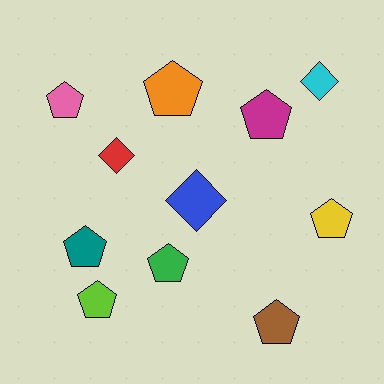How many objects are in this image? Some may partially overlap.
There are 11 objects.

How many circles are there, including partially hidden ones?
There are no circles.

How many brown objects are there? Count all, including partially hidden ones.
There is 1 brown object.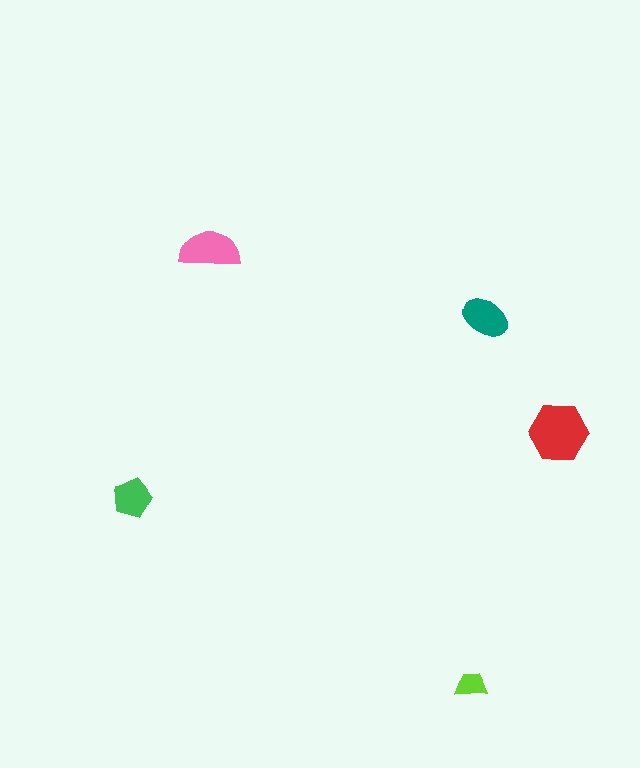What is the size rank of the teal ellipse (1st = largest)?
3rd.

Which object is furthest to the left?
The green pentagon is leftmost.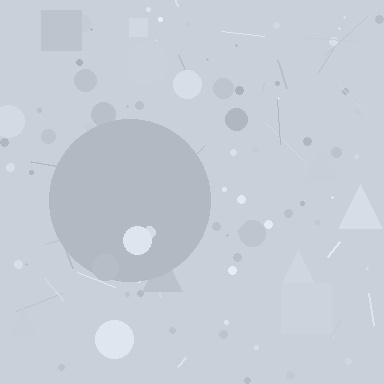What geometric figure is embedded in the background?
A circle is embedded in the background.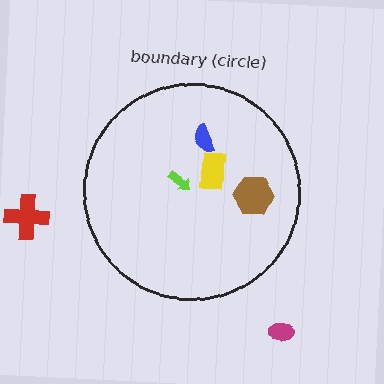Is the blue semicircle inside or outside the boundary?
Inside.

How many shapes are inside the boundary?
4 inside, 2 outside.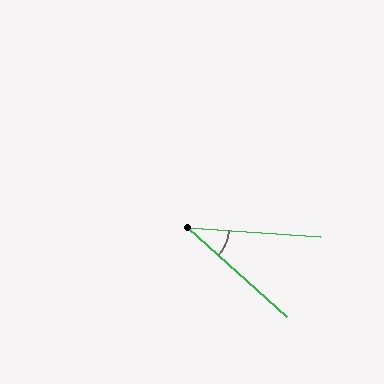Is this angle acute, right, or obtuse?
It is acute.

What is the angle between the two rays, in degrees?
Approximately 38 degrees.